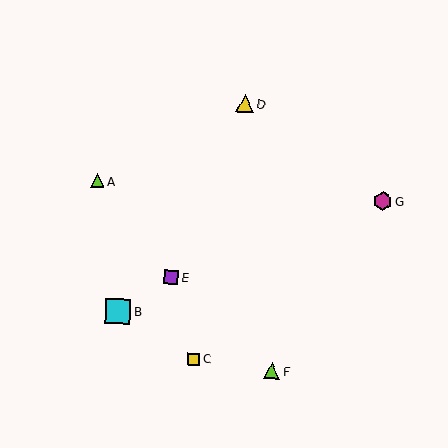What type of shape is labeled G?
Shape G is a magenta hexagon.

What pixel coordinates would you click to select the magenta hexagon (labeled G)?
Click at (383, 201) to select the magenta hexagon G.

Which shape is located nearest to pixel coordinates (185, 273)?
The purple square (labeled E) at (171, 277) is nearest to that location.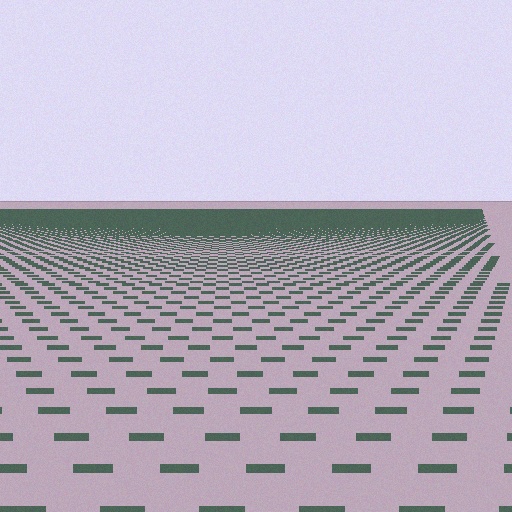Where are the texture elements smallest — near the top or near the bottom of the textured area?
Near the top.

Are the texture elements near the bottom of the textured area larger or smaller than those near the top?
Larger. Near the bottom, elements are closer to the viewer and appear at a bigger on-screen size.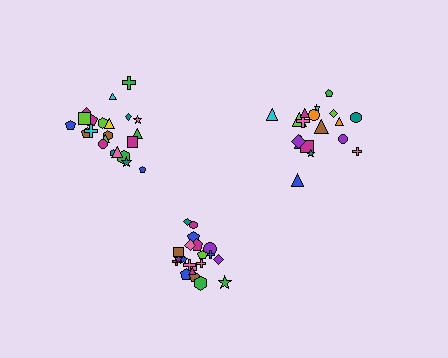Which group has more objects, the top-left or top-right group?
The top-left group.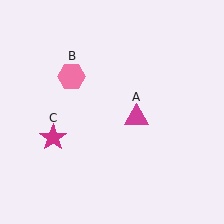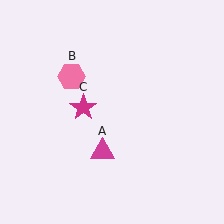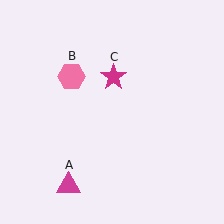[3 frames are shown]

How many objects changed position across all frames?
2 objects changed position: magenta triangle (object A), magenta star (object C).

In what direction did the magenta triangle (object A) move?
The magenta triangle (object A) moved down and to the left.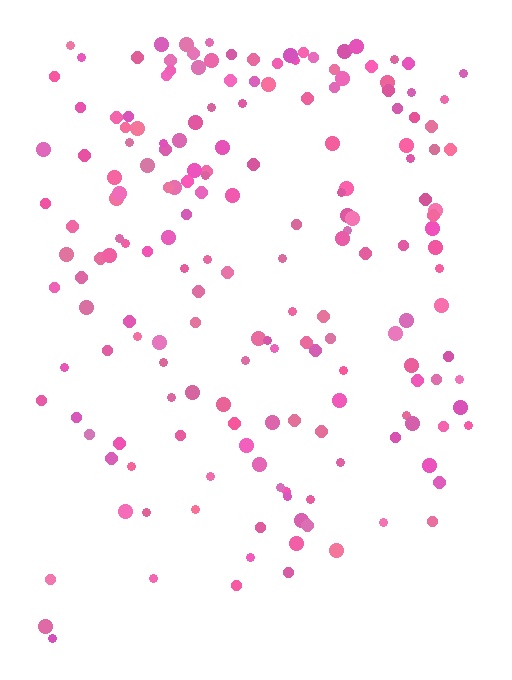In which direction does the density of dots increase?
From bottom to top, with the top side densest.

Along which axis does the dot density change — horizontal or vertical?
Vertical.